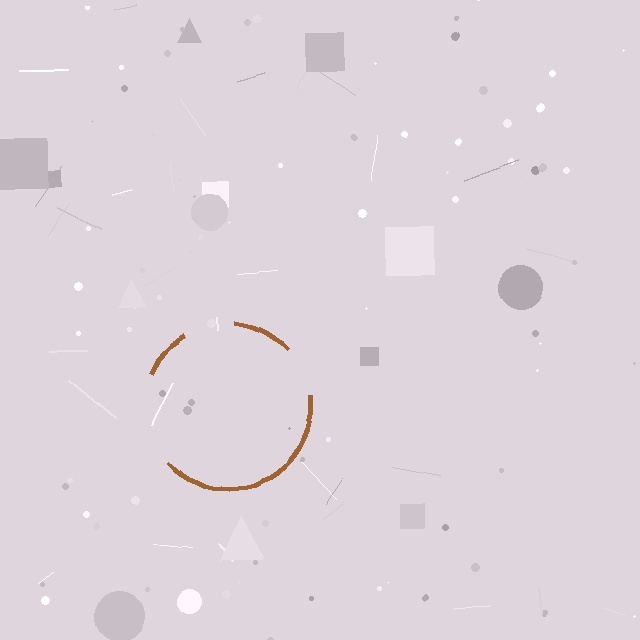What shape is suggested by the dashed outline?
The dashed outline suggests a circle.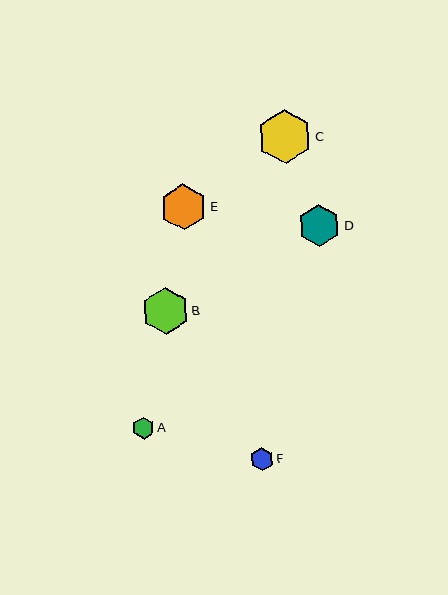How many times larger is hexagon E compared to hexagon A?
Hexagon E is approximately 2.1 times the size of hexagon A.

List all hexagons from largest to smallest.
From largest to smallest: C, B, E, D, F, A.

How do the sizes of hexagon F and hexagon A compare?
Hexagon F and hexagon A are approximately the same size.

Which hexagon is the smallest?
Hexagon A is the smallest with a size of approximately 22 pixels.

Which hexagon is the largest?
Hexagon C is the largest with a size of approximately 54 pixels.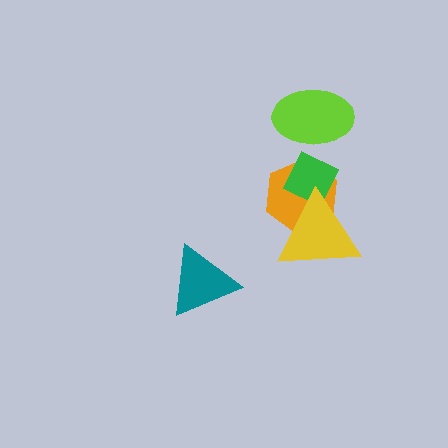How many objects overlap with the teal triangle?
0 objects overlap with the teal triangle.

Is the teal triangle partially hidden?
No, no other shape covers it.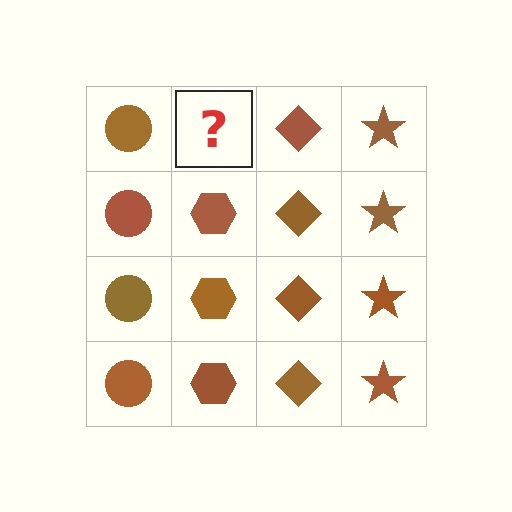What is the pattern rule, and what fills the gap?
The rule is that each column has a consistent shape. The gap should be filled with a brown hexagon.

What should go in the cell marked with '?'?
The missing cell should contain a brown hexagon.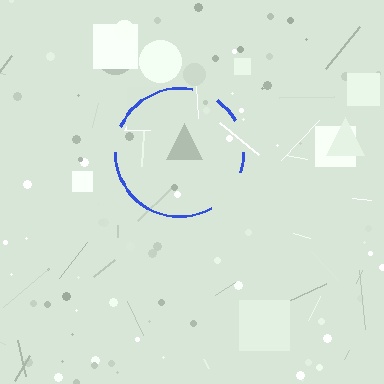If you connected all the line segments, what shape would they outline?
They would outline a circle.